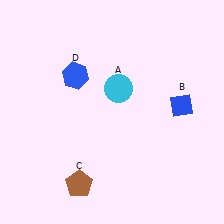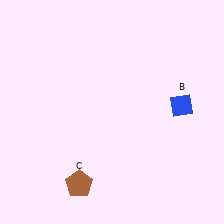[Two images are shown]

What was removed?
The blue hexagon (D), the cyan circle (A) were removed in Image 2.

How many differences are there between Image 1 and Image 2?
There are 2 differences between the two images.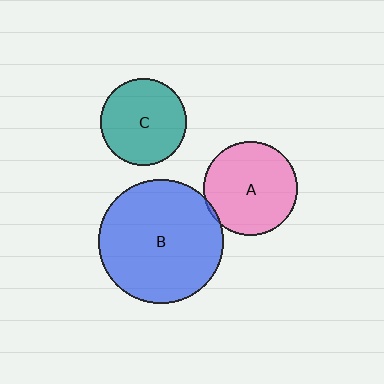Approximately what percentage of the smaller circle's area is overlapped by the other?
Approximately 5%.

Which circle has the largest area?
Circle B (blue).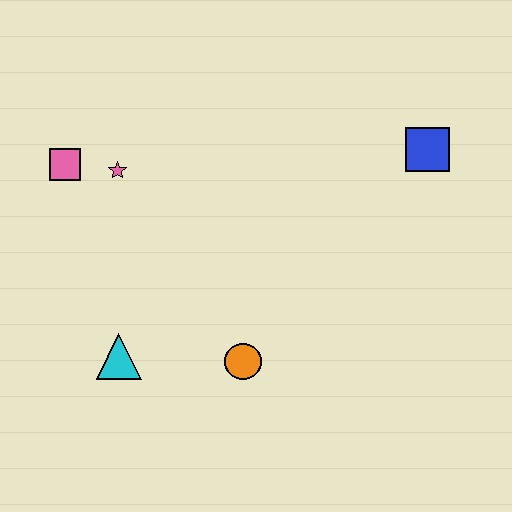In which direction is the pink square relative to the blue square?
The pink square is to the left of the blue square.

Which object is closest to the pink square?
The pink star is closest to the pink square.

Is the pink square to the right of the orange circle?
No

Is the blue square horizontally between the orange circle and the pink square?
No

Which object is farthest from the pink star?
The blue square is farthest from the pink star.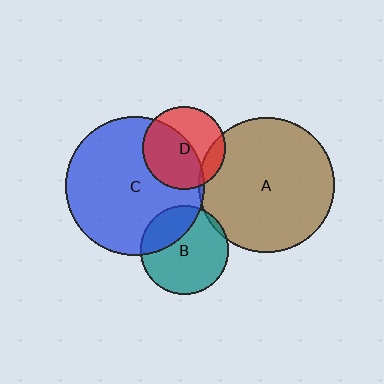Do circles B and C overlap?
Yes.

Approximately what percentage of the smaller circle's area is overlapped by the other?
Approximately 30%.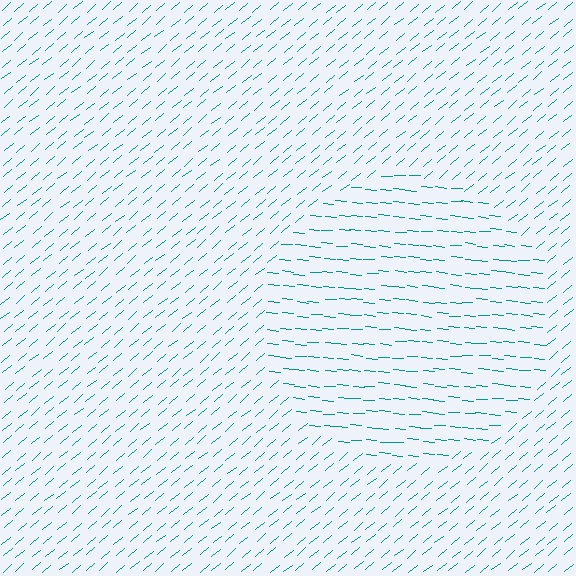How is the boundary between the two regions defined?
The boundary is defined purely by a change in line orientation (approximately 45 degrees difference). All lines are the same color and thickness.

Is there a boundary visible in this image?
Yes, there is a texture boundary formed by a change in line orientation.